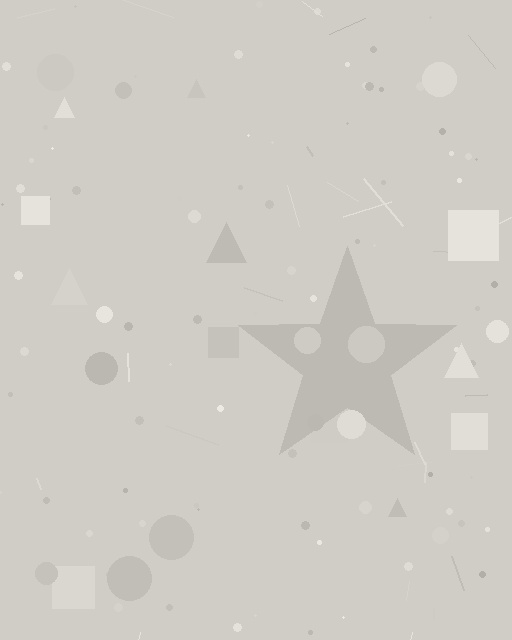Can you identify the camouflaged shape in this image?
The camouflaged shape is a star.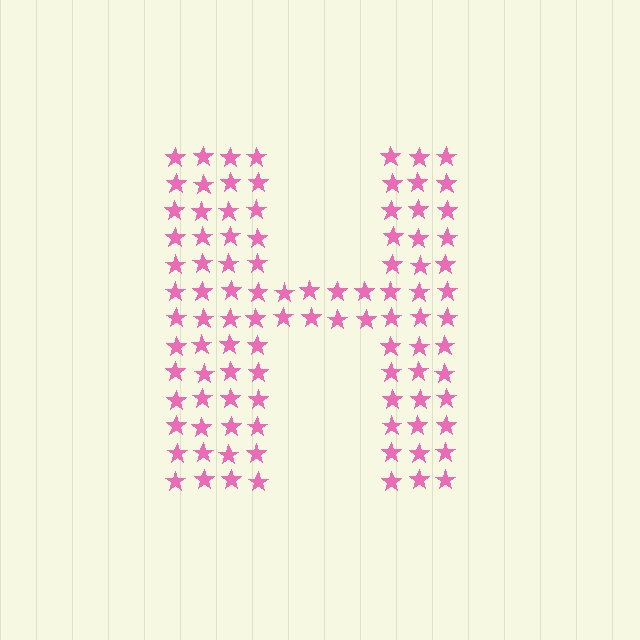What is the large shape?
The large shape is the letter H.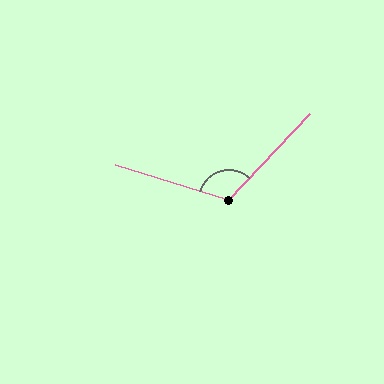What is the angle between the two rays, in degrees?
Approximately 116 degrees.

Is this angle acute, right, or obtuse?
It is obtuse.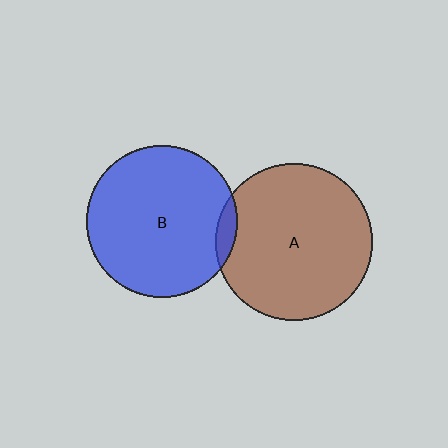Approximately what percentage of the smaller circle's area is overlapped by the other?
Approximately 5%.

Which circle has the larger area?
Circle A (brown).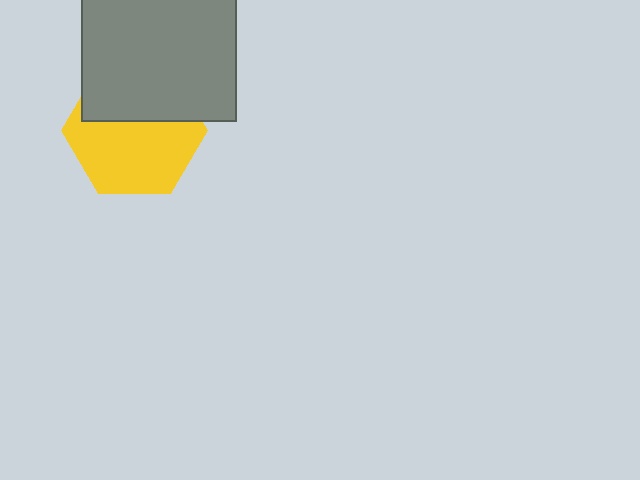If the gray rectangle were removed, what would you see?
You would see the complete yellow hexagon.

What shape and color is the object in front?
The object in front is a gray rectangle.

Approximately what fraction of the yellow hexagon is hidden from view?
Roughly 39% of the yellow hexagon is hidden behind the gray rectangle.